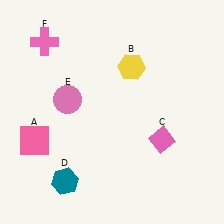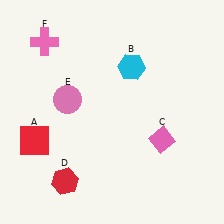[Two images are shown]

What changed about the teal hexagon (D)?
In Image 1, D is teal. In Image 2, it changed to red.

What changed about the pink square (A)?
In Image 1, A is pink. In Image 2, it changed to red.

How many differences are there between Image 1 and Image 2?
There are 3 differences between the two images.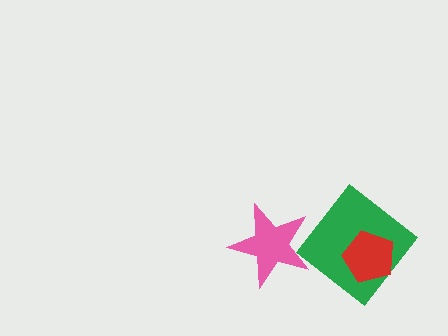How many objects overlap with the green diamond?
1 object overlaps with the green diamond.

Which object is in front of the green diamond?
The red pentagon is in front of the green diamond.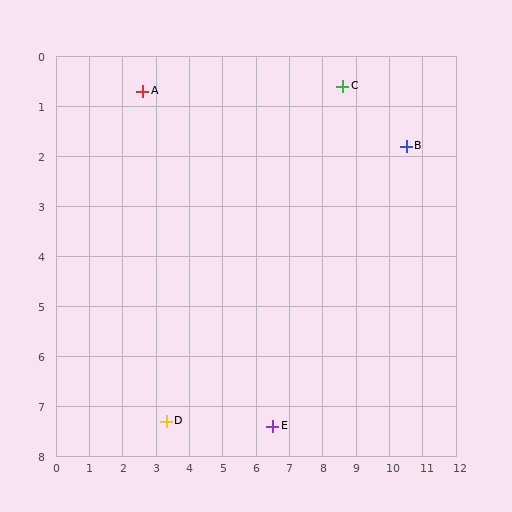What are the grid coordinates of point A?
Point A is at approximately (2.6, 0.7).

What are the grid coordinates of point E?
Point E is at approximately (6.5, 7.4).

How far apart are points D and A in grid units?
Points D and A are about 6.6 grid units apart.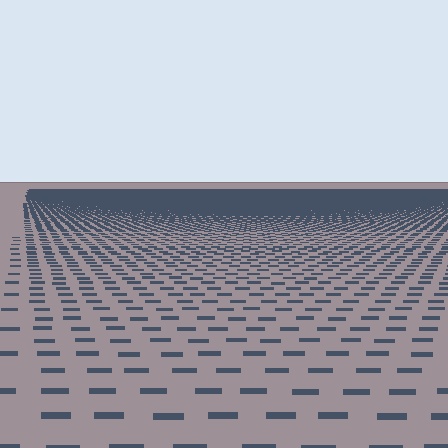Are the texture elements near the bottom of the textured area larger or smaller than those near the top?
Larger. Near the bottom, elements are closer to the viewer and appear at a bigger on-screen size.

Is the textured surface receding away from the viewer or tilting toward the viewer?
The surface is receding away from the viewer. Texture elements get smaller and denser toward the top.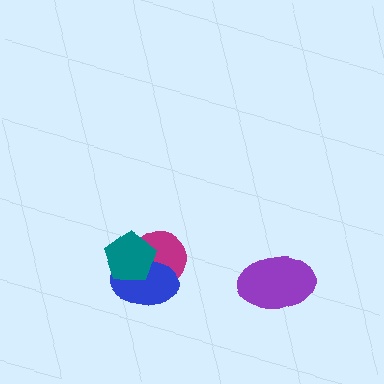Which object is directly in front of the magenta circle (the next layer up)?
The blue ellipse is directly in front of the magenta circle.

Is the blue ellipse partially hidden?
Yes, it is partially covered by another shape.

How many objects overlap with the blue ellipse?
2 objects overlap with the blue ellipse.